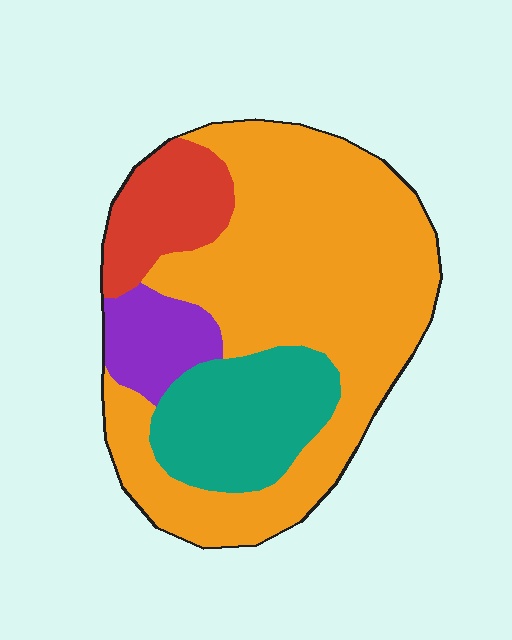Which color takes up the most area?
Orange, at roughly 60%.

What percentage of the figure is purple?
Purple takes up about one tenth (1/10) of the figure.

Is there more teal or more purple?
Teal.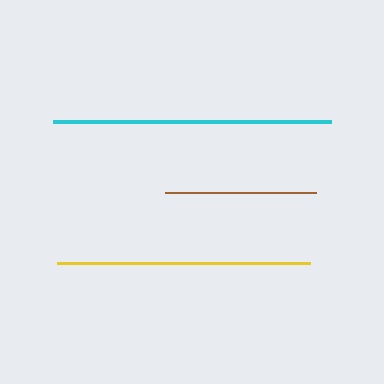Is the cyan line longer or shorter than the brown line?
The cyan line is longer than the brown line.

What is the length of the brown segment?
The brown segment is approximately 151 pixels long.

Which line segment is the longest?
The cyan line is the longest at approximately 278 pixels.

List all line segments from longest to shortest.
From longest to shortest: cyan, yellow, brown.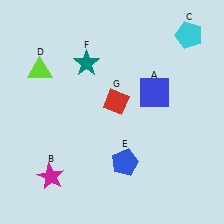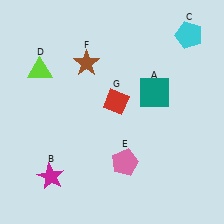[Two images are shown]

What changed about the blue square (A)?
In Image 1, A is blue. In Image 2, it changed to teal.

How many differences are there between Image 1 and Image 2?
There are 3 differences between the two images.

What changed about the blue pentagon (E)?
In Image 1, E is blue. In Image 2, it changed to pink.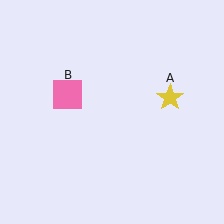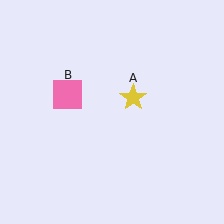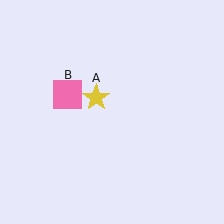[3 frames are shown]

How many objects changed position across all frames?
1 object changed position: yellow star (object A).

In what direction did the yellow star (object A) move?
The yellow star (object A) moved left.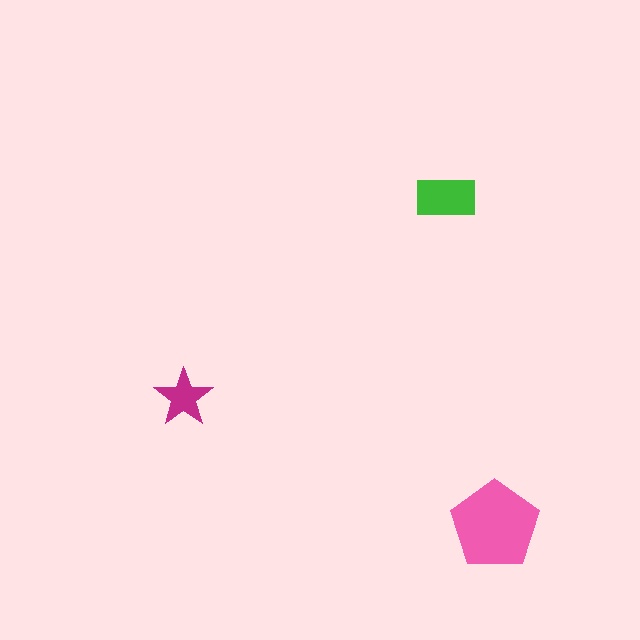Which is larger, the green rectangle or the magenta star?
The green rectangle.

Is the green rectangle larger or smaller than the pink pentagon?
Smaller.